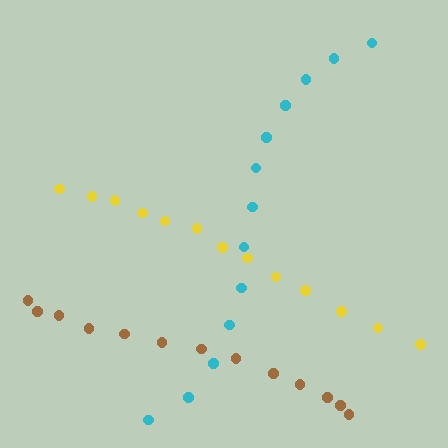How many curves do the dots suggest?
There are 3 distinct paths.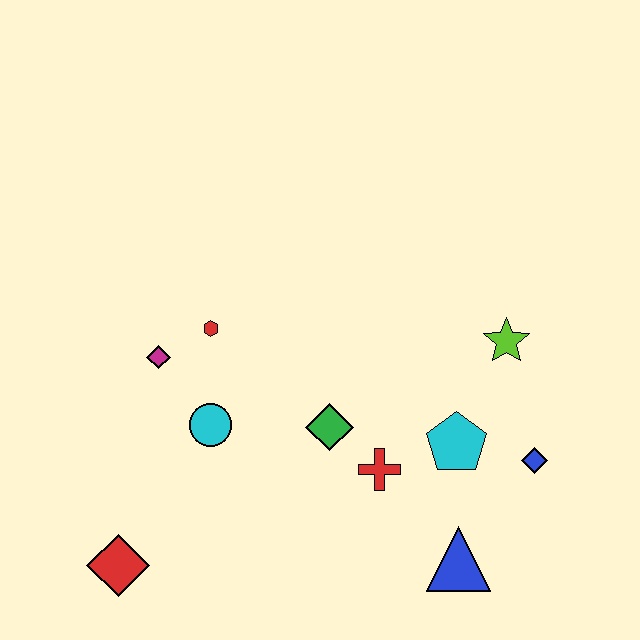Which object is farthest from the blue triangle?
The magenta diamond is farthest from the blue triangle.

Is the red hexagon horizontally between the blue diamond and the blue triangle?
No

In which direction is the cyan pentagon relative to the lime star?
The cyan pentagon is below the lime star.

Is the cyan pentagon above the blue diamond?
Yes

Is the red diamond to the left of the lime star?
Yes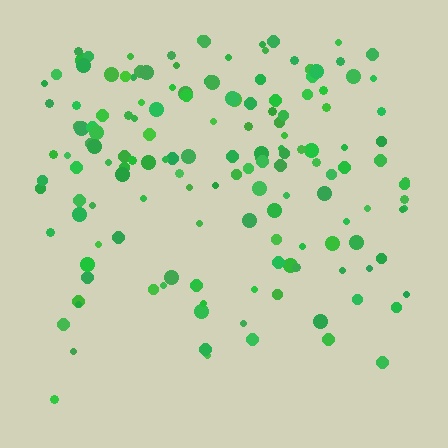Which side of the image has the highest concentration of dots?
The top.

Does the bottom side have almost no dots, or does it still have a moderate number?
Still a moderate number, just noticeably fewer than the top.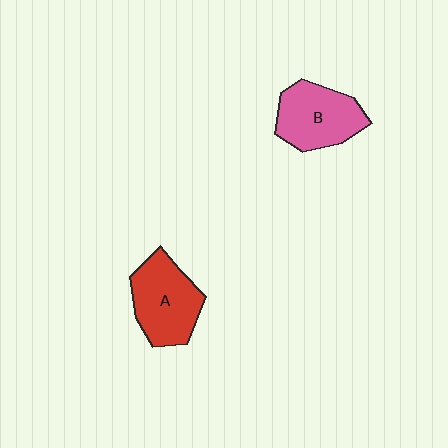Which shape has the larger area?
Shape A (red).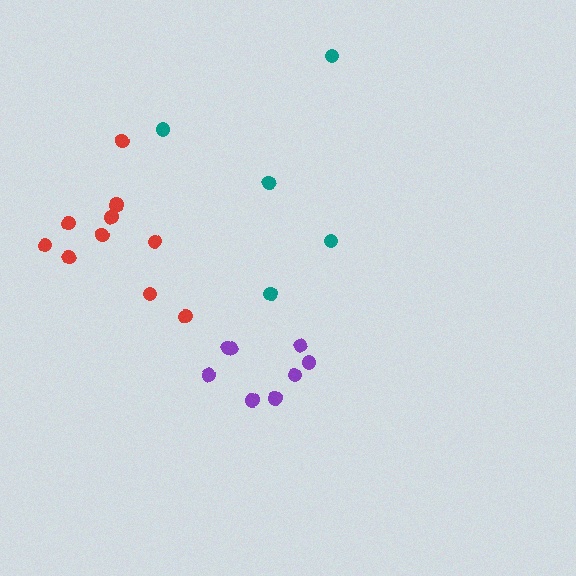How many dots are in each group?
Group 1: 10 dots, Group 2: 8 dots, Group 3: 5 dots (23 total).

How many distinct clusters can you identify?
There are 3 distinct clusters.